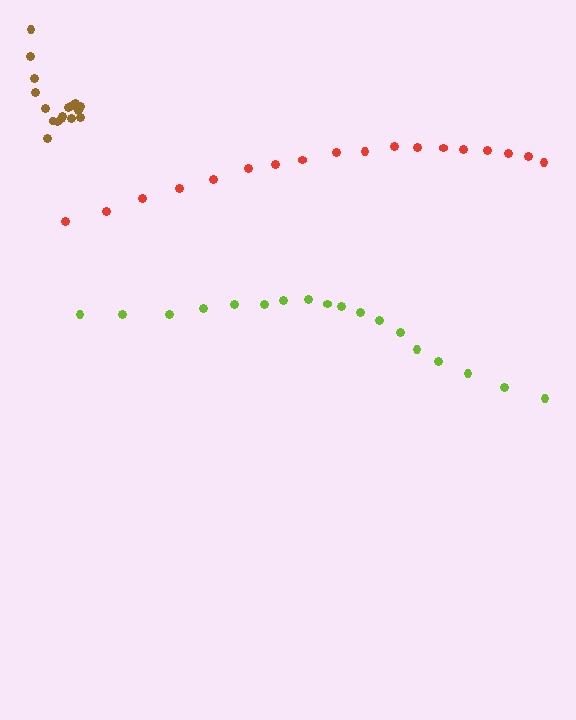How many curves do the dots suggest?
There are 3 distinct paths.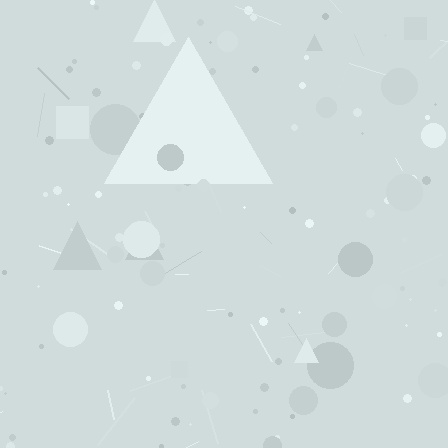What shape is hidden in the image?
A triangle is hidden in the image.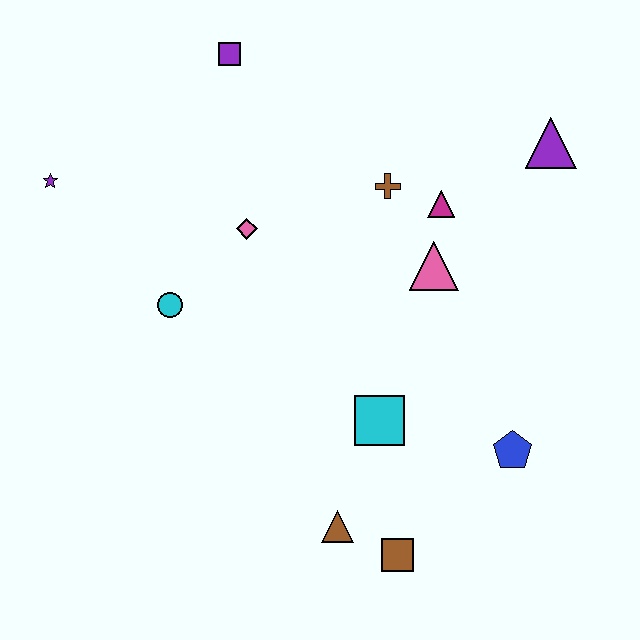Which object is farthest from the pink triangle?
The purple star is farthest from the pink triangle.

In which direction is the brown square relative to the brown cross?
The brown square is below the brown cross.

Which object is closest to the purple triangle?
The magenta triangle is closest to the purple triangle.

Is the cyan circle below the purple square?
Yes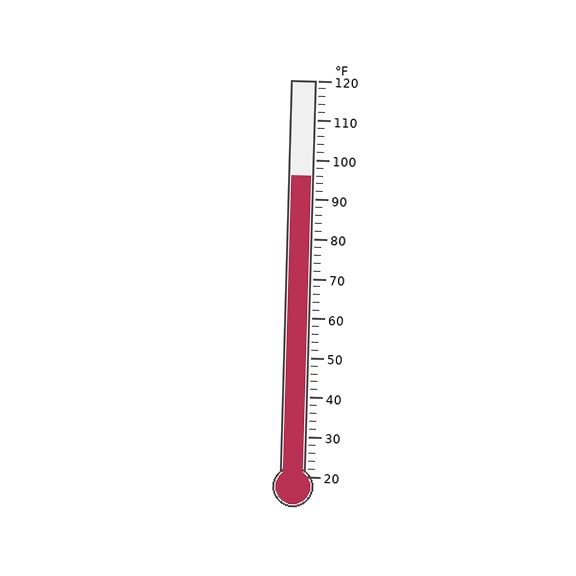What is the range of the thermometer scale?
The thermometer scale ranges from 20°F to 120°F.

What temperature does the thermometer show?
The thermometer shows approximately 96°F.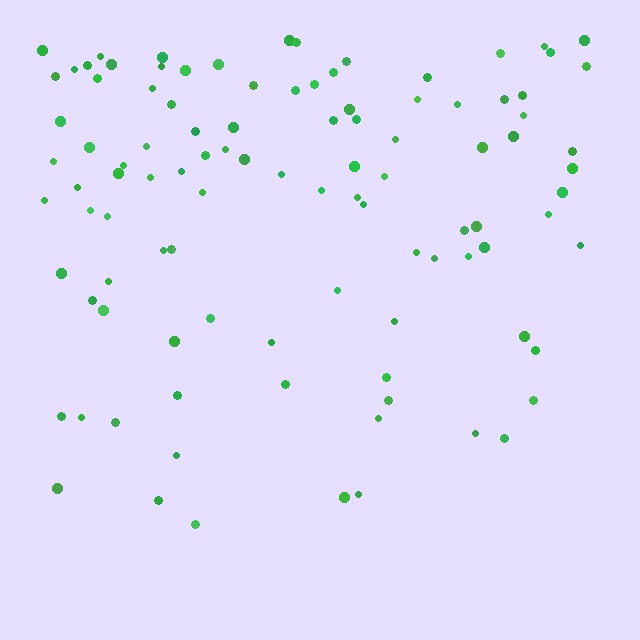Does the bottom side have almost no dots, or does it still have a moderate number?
Still a moderate number, just noticeably fewer than the top.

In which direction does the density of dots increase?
From bottom to top, with the top side densest.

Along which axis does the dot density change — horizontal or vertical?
Vertical.